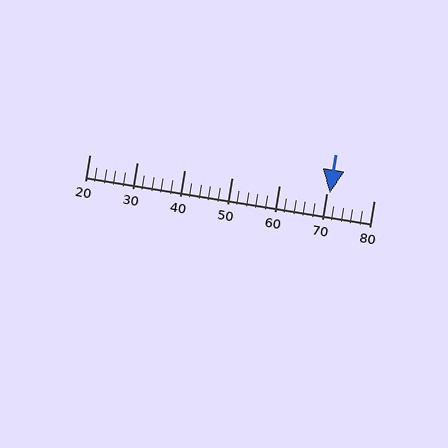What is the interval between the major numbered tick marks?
The major tick marks are spaced 10 units apart.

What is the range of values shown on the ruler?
The ruler shows values from 20 to 80.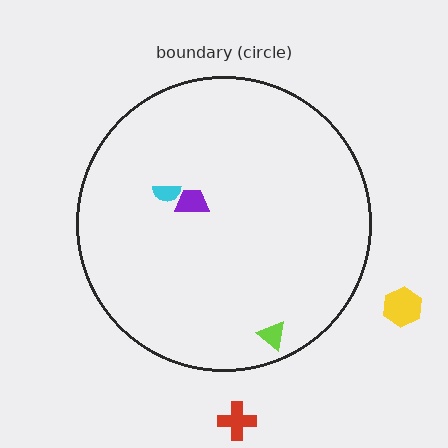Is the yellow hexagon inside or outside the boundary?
Outside.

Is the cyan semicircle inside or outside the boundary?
Inside.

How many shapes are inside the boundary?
3 inside, 2 outside.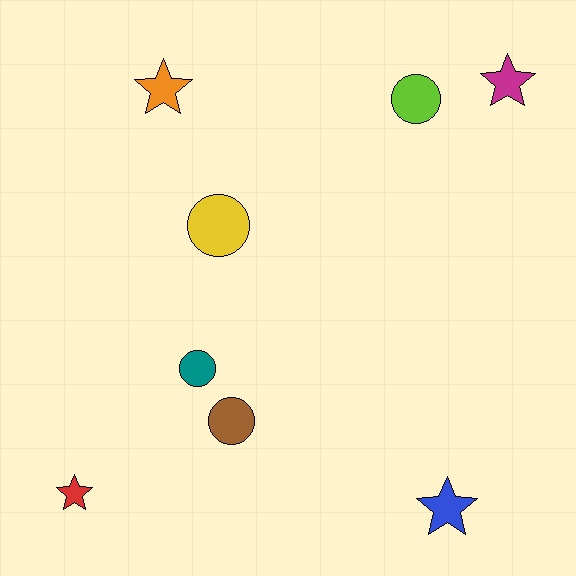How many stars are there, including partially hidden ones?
There are 4 stars.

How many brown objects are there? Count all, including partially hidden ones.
There is 1 brown object.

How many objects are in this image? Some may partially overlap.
There are 8 objects.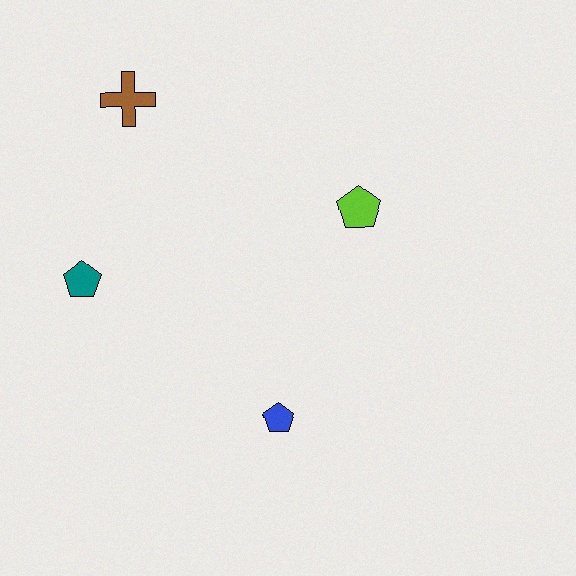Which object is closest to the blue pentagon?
The lime pentagon is closest to the blue pentagon.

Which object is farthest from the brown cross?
The blue pentagon is farthest from the brown cross.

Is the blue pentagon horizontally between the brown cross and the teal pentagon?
No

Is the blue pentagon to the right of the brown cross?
Yes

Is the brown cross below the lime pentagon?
No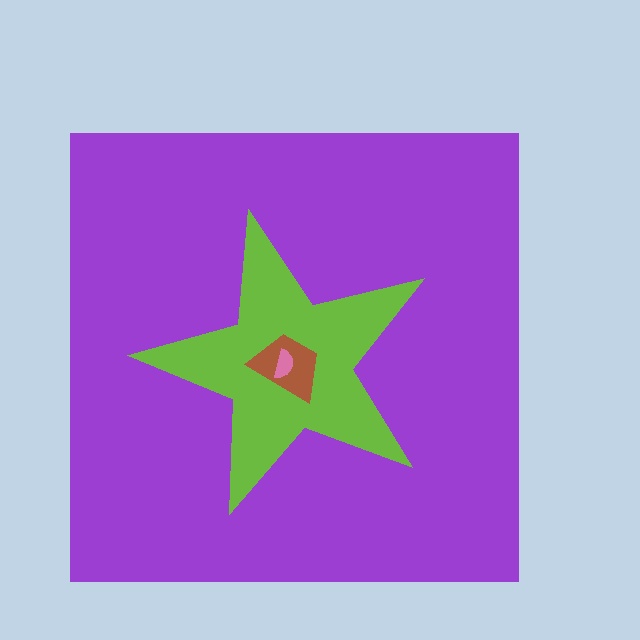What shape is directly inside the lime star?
The brown trapezoid.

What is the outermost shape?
The purple square.